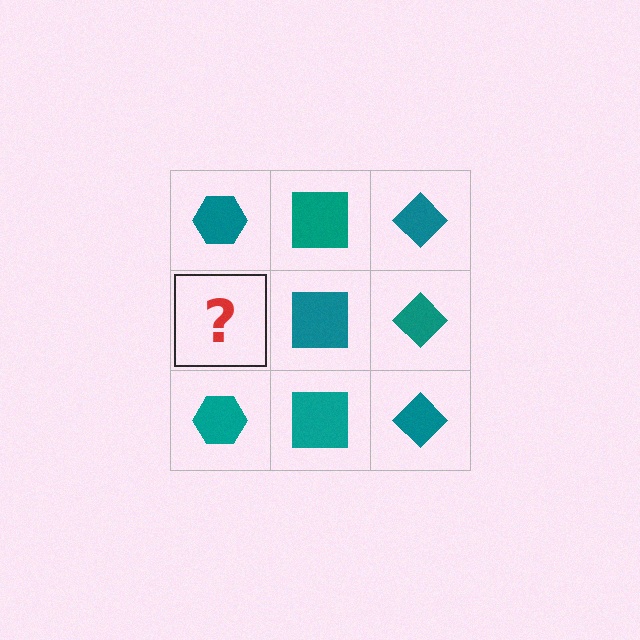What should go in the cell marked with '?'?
The missing cell should contain a teal hexagon.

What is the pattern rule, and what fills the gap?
The rule is that each column has a consistent shape. The gap should be filled with a teal hexagon.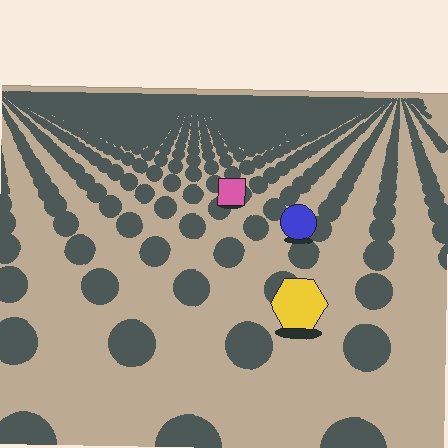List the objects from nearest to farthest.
From nearest to farthest: the yellow hexagon, the blue circle, the pink square.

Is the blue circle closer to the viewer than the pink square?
Yes. The blue circle is closer — you can tell from the texture gradient: the ground texture is coarser near it.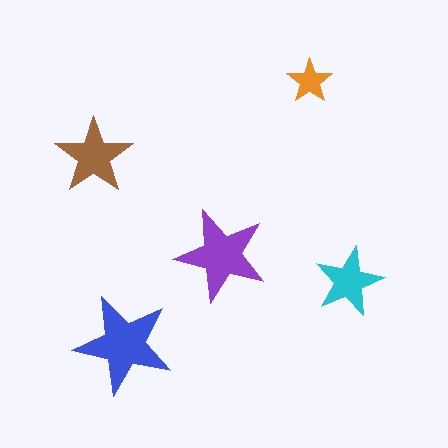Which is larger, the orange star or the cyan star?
The cyan one.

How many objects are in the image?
There are 5 objects in the image.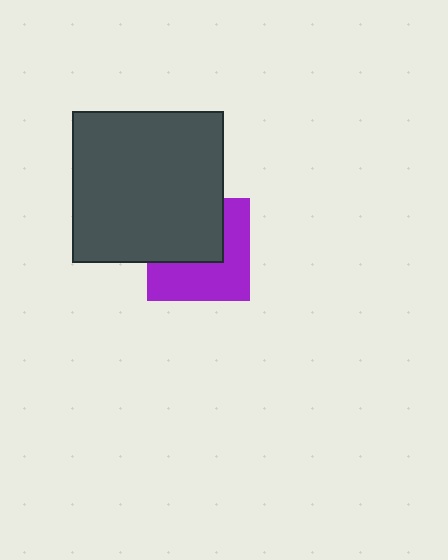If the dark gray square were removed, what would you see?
You would see the complete purple square.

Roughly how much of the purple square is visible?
About half of it is visible (roughly 53%).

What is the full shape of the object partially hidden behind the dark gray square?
The partially hidden object is a purple square.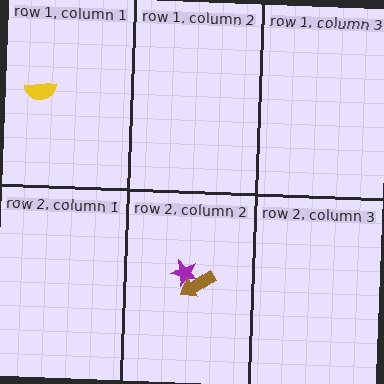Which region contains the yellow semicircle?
The row 1, column 1 region.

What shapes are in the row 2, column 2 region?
The purple star, the brown arrow.